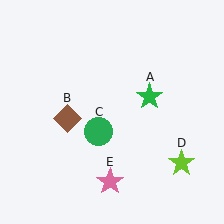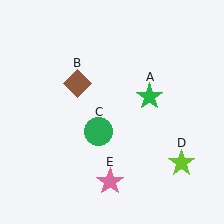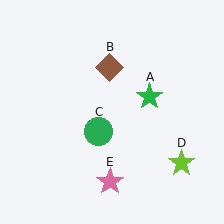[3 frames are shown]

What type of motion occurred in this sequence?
The brown diamond (object B) rotated clockwise around the center of the scene.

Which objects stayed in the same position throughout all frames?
Green star (object A) and green circle (object C) and lime star (object D) and pink star (object E) remained stationary.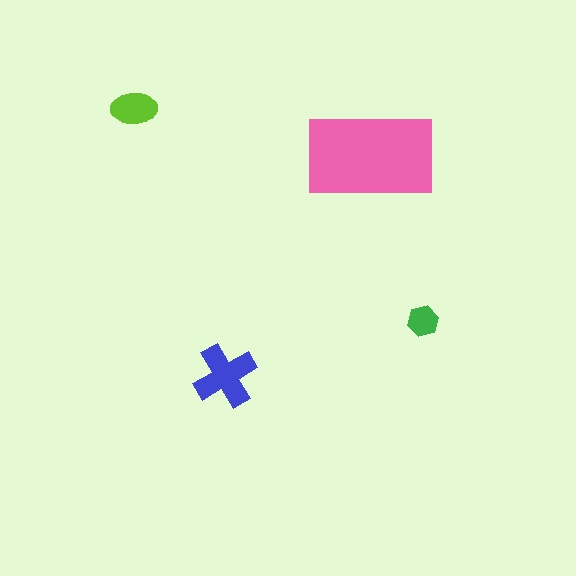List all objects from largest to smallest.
The pink rectangle, the blue cross, the lime ellipse, the green hexagon.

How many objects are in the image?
There are 4 objects in the image.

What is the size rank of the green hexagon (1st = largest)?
4th.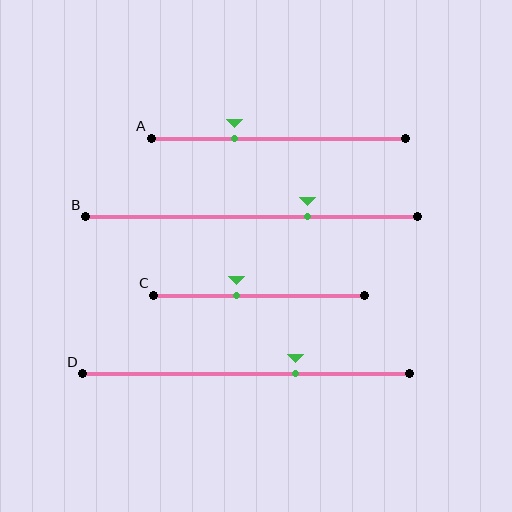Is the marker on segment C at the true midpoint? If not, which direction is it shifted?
No, the marker on segment C is shifted to the left by about 11% of the segment length.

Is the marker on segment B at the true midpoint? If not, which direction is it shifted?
No, the marker on segment B is shifted to the right by about 17% of the segment length.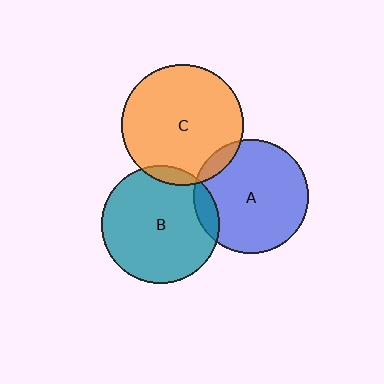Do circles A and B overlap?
Yes.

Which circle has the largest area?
Circle C (orange).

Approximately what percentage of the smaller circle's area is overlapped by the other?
Approximately 10%.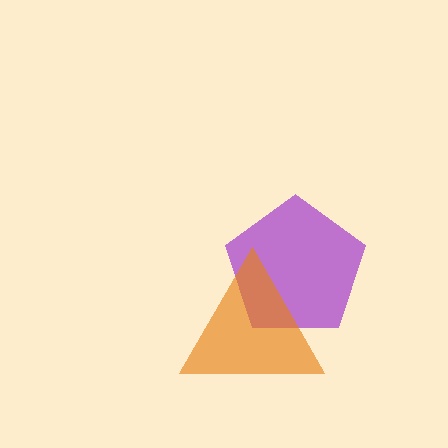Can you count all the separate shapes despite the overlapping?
Yes, there are 2 separate shapes.